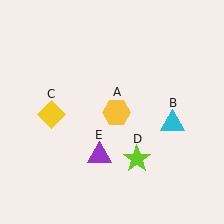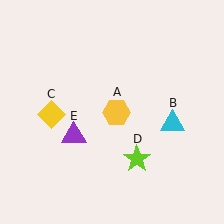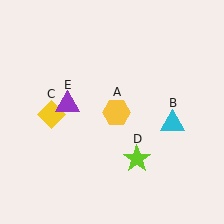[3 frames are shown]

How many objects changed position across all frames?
1 object changed position: purple triangle (object E).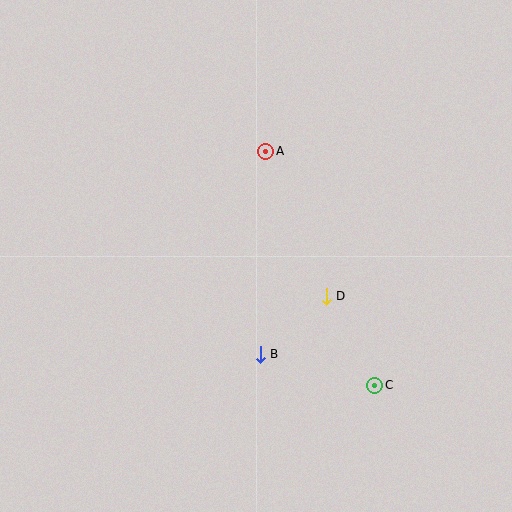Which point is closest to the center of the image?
Point D at (326, 296) is closest to the center.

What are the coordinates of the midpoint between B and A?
The midpoint between B and A is at (263, 253).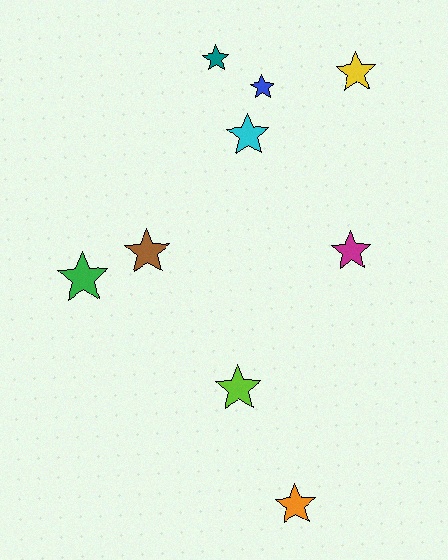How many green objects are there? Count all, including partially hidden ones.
There is 1 green object.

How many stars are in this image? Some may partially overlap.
There are 9 stars.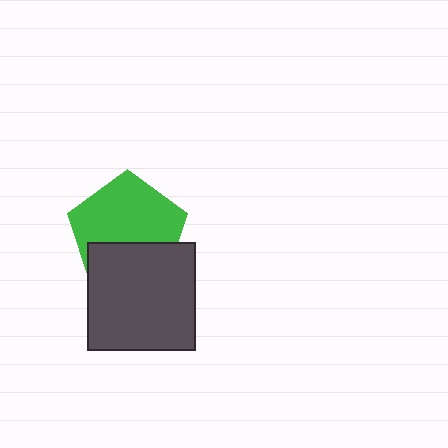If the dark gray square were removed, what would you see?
You would see the complete green pentagon.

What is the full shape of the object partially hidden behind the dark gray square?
The partially hidden object is a green pentagon.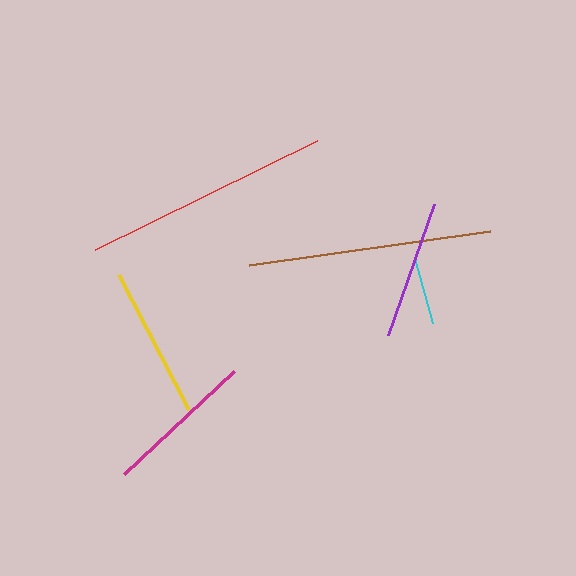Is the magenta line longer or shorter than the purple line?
The magenta line is longer than the purple line.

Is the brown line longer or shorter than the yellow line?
The brown line is longer than the yellow line.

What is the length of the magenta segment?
The magenta segment is approximately 151 pixels long.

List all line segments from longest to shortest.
From longest to shortest: red, brown, yellow, magenta, purple, cyan.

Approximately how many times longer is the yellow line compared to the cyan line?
The yellow line is approximately 2.3 times the length of the cyan line.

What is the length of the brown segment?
The brown segment is approximately 244 pixels long.